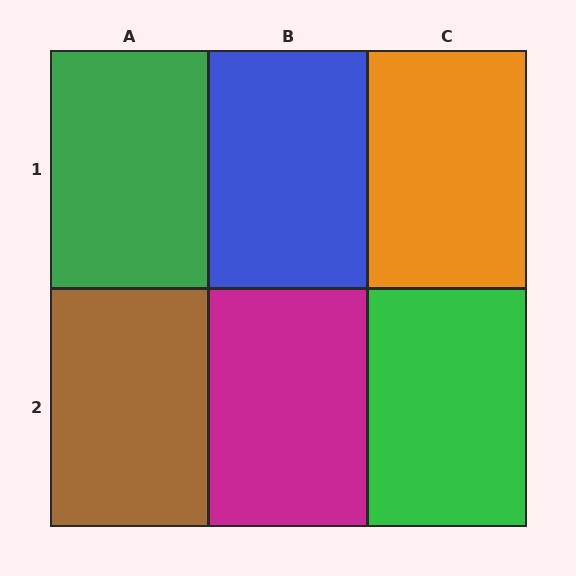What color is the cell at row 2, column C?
Green.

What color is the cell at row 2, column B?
Magenta.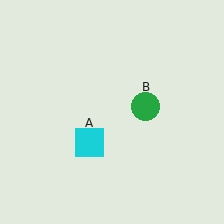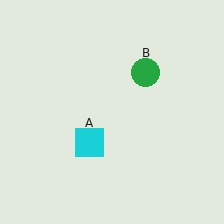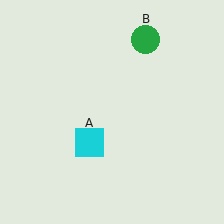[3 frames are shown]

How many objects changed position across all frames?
1 object changed position: green circle (object B).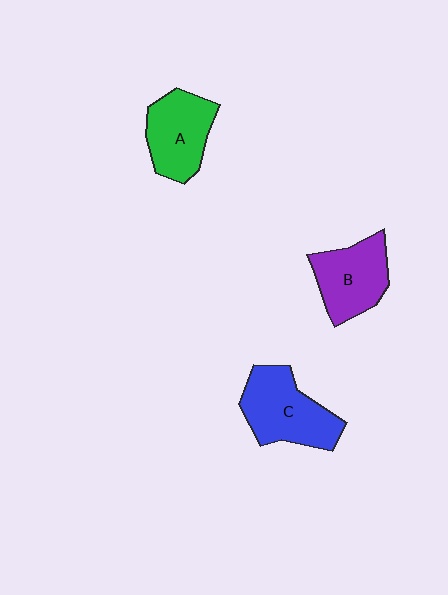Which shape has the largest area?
Shape C (blue).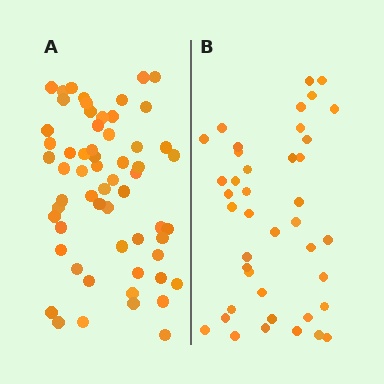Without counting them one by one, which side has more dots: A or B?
Region A (the left region) has more dots.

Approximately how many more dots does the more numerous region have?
Region A has approximately 20 more dots than region B.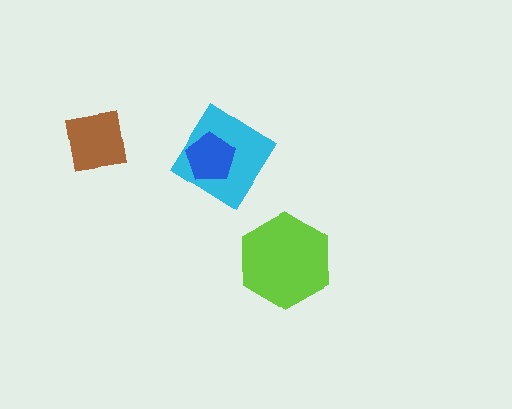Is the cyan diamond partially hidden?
Yes, it is partially covered by another shape.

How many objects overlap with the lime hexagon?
0 objects overlap with the lime hexagon.